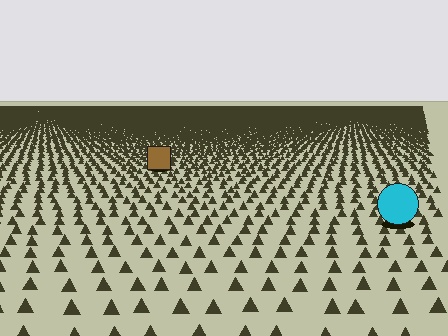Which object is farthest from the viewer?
The brown square is farthest from the viewer. It appears smaller and the ground texture around it is denser.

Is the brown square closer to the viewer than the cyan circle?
No. The cyan circle is closer — you can tell from the texture gradient: the ground texture is coarser near it.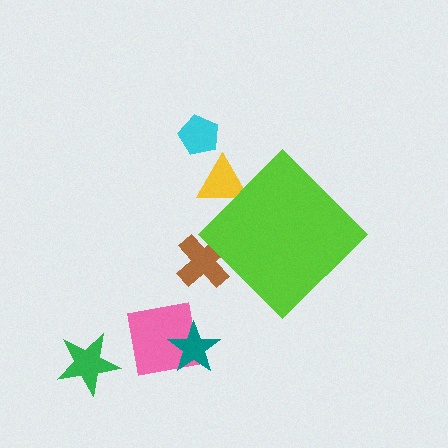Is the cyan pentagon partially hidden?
No, the cyan pentagon is fully visible.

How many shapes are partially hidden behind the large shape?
2 shapes are partially hidden.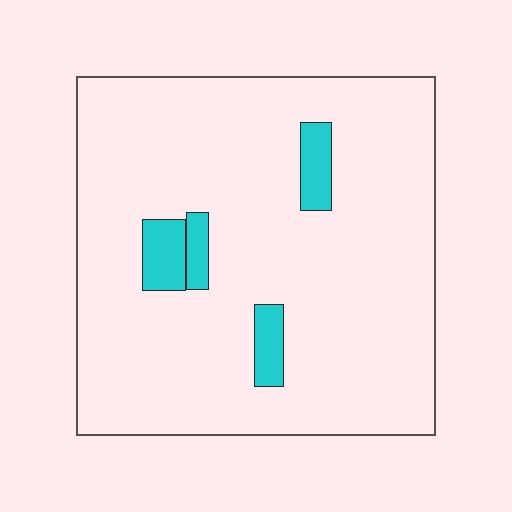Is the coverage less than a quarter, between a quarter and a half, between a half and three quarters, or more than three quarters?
Less than a quarter.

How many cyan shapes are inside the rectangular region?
4.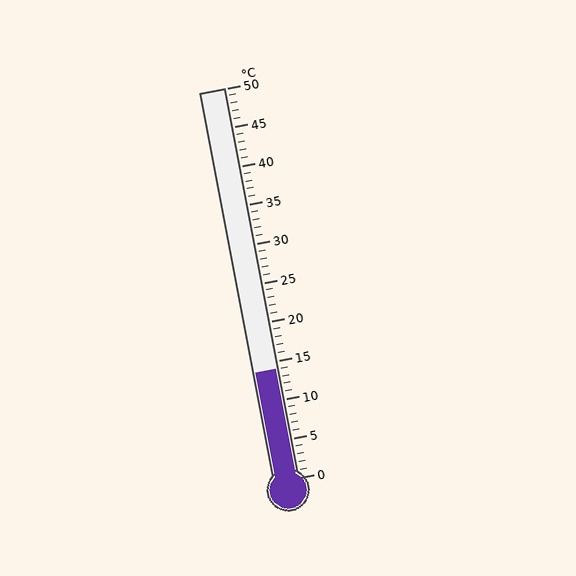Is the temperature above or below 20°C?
The temperature is below 20°C.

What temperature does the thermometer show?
The thermometer shows approximately 14°C.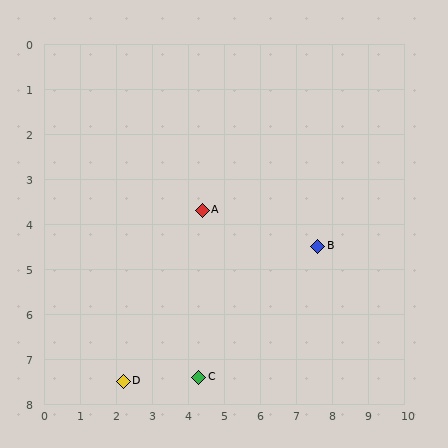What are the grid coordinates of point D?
Point D is at approximately (2.2, 7.5).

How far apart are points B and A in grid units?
Points B and A are about 3.3 grid units apart.